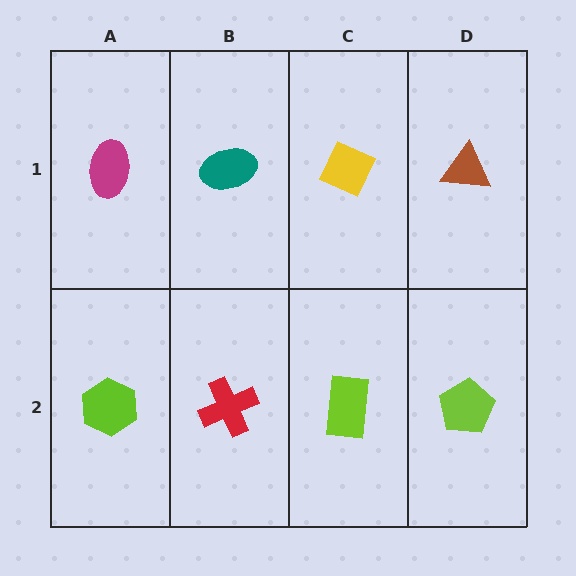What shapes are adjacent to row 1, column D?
A lime pentagon (row 2, column D), a yellow diamond (row 1, column C).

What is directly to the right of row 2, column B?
A lime rectangle.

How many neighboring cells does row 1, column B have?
3.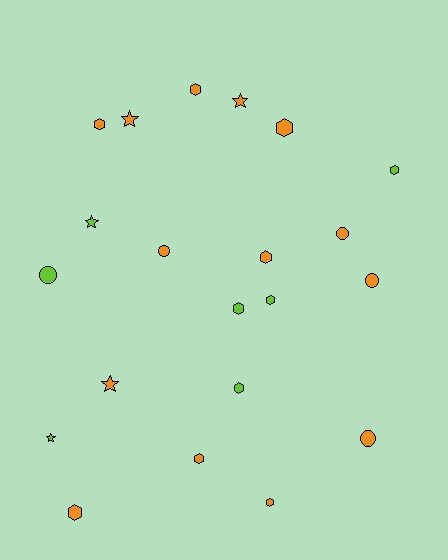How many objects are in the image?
There are 21 objects.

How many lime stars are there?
There are 2 lime stars.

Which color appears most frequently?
Orange, with 14 objects.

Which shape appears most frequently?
Hexagon, with 11 objects.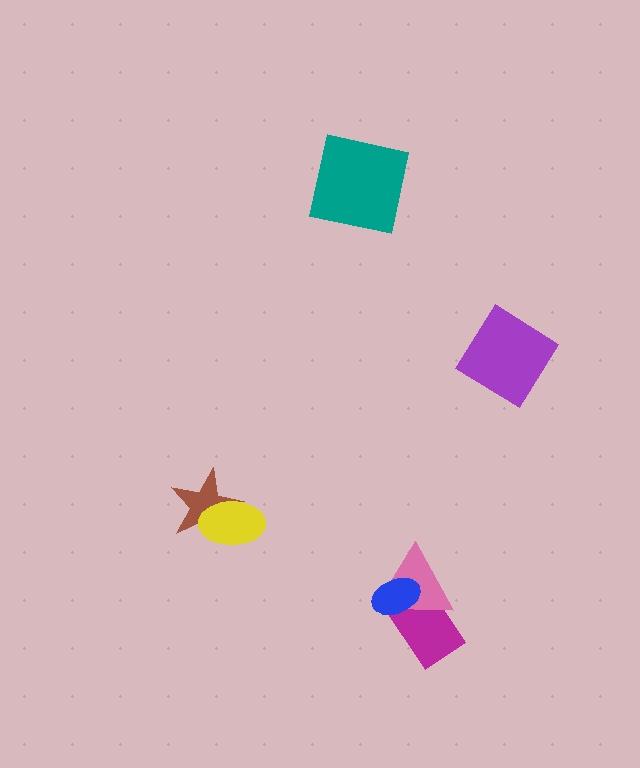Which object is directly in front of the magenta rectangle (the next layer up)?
The pink triangle is directly in front of the magenta rectangle.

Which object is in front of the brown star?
The yellow ellipse is in front of the brown star.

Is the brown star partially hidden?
Yes, it is partially covered by another shape.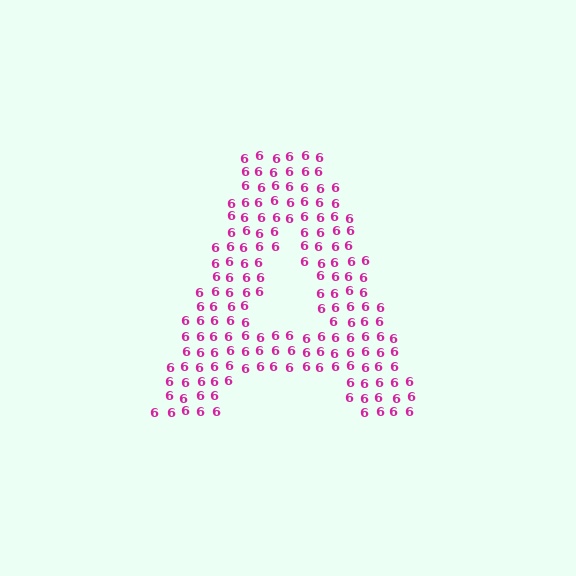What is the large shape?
The large shape is the letter A.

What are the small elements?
The small elements are digit 6's.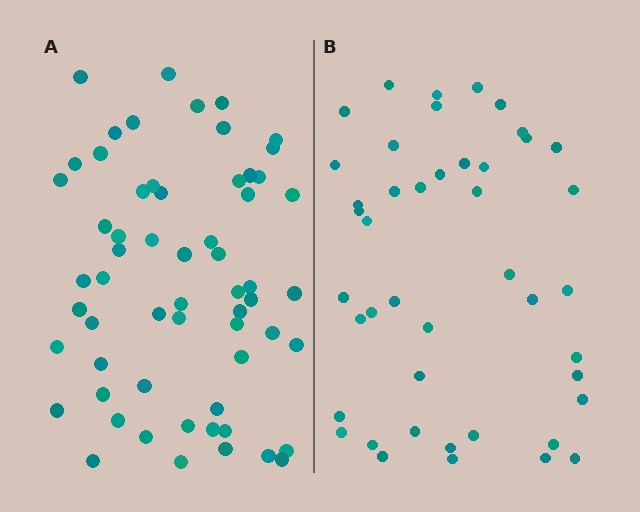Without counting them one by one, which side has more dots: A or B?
Region A (the left region) has more dots.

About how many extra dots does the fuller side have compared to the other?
Region A has approximately 15 more dots than region B.